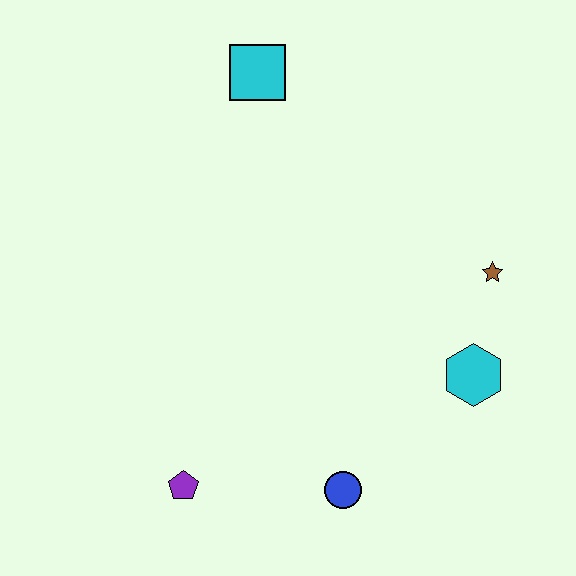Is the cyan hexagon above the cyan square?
No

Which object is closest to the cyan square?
The brown star is closest to the cyan square.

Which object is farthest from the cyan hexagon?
The cyan square is farthest from the cyan hexagon.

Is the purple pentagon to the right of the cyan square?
No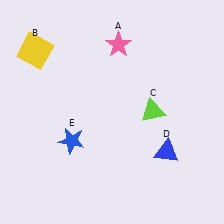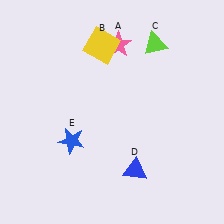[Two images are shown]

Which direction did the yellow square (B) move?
The yellow square (B) moved right.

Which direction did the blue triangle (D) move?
The blue triangle (D) moved left.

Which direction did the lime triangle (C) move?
The lime triangle (C) moved up.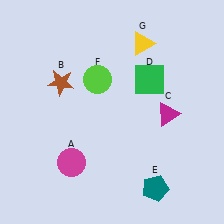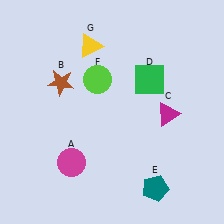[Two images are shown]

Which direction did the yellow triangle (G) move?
The yellow triangle (G) moved left.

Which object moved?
The yellow triangle (G) moved left.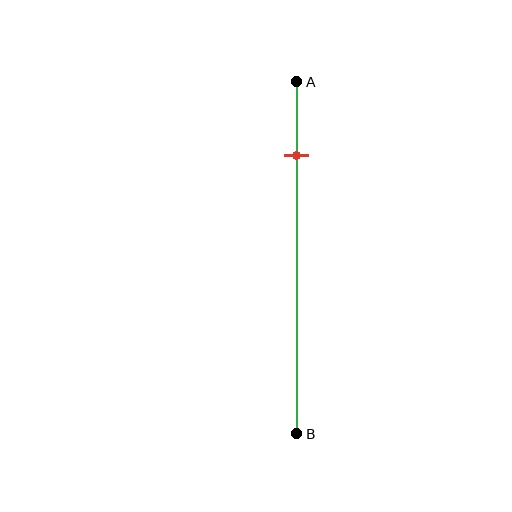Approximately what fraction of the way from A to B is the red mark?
The red mark is approximately 20% of the way from A to B.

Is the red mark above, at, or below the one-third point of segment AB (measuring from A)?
The red mark is above the one-third point of segment AB.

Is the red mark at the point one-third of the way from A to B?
No, the mark is at about 20% from A, not at the 33% one-third point.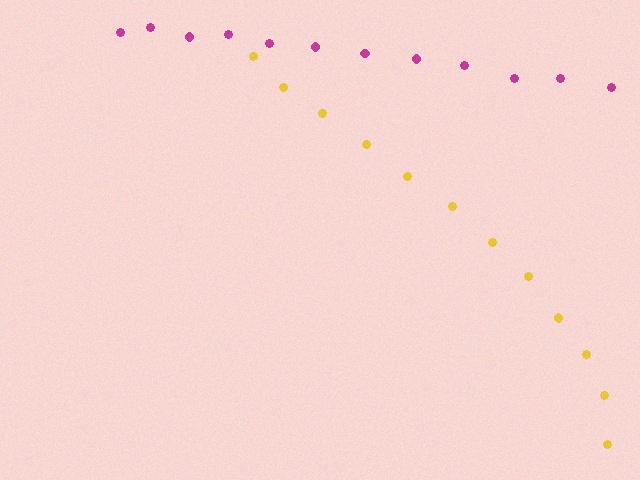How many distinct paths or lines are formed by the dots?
There are 2 distinct paths.